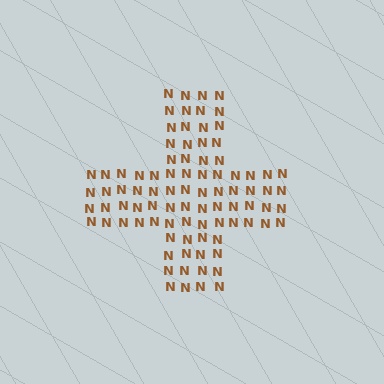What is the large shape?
The large shape is a cross.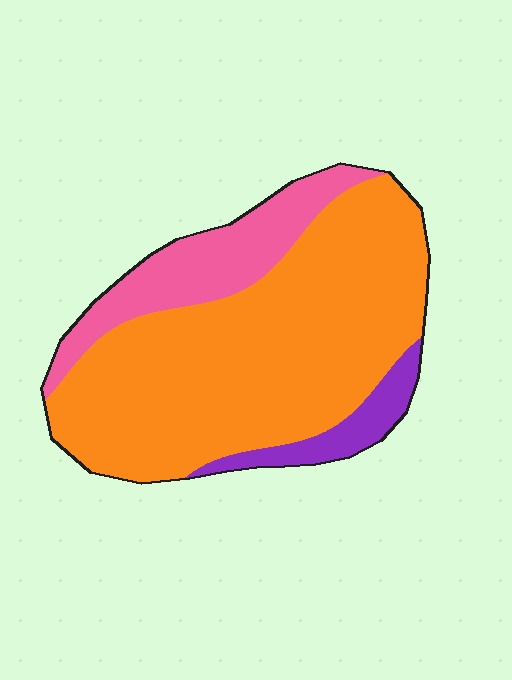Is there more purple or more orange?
Orange.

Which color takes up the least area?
Purple, at roughly 10%.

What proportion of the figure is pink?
Pink takes up about one fifth (1/5) of the figure.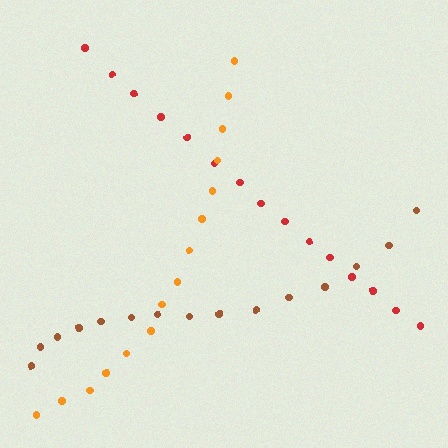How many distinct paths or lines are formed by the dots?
There are 3 distinct paths.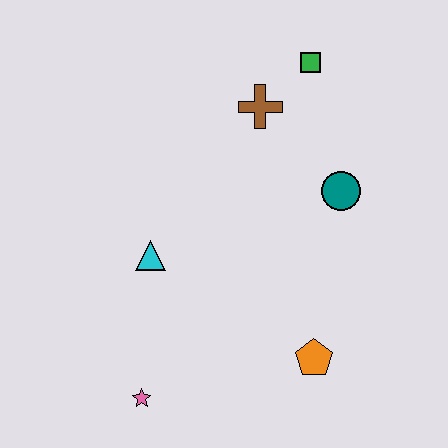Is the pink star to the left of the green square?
Yes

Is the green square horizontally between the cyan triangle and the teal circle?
Yes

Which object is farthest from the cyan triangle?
The green square is farthest from the cyan triangle.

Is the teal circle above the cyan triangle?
Yes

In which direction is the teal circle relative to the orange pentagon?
The teal circle is above the orange pentagon.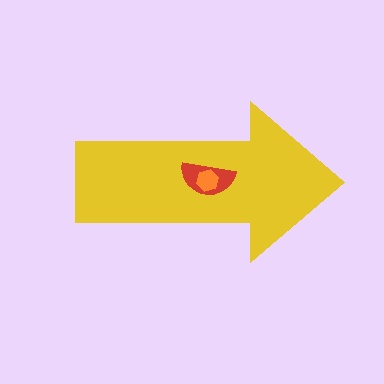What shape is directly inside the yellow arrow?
The red semicircle.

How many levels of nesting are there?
3.